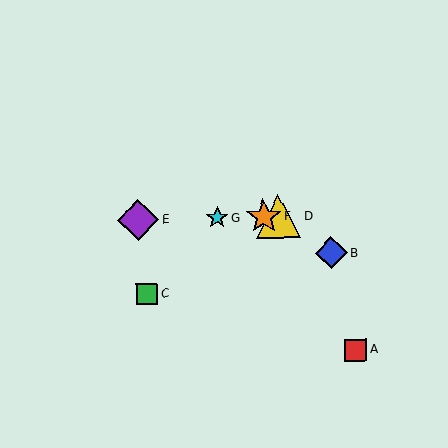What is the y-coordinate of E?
Object E is at y≈220.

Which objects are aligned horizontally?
Objects D, E, F, G are aligned horizontally.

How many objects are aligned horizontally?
4 objects (D, E, F, G) are aligned horizontally.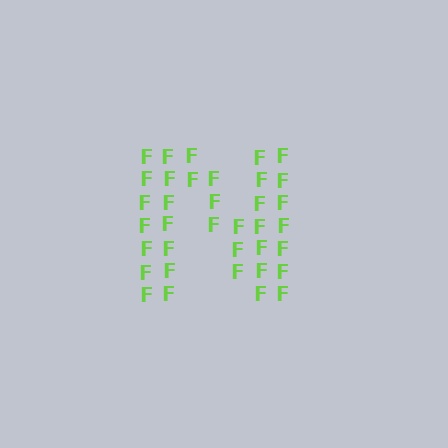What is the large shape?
The large shape is the letter N.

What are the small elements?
The small elements are letter F's.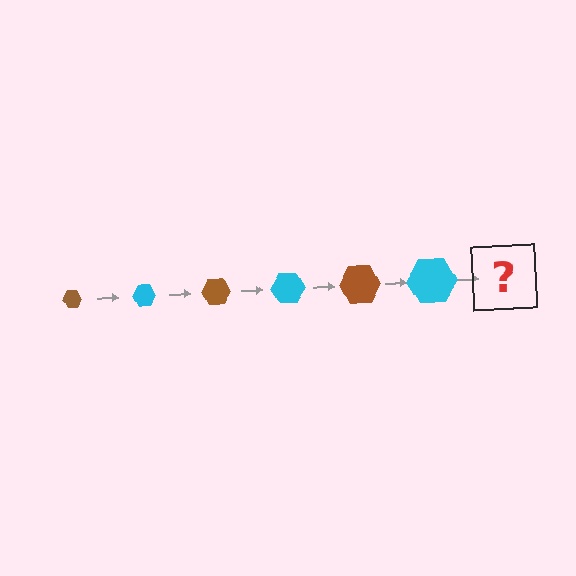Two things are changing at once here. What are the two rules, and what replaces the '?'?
The two rules are that the hexagon grows larger each step and the color cycles through brown and cyan. The '?' should be a brown hexagon, larger than the previous one.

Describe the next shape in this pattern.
It should be a brown hexagon, larger than the previous one.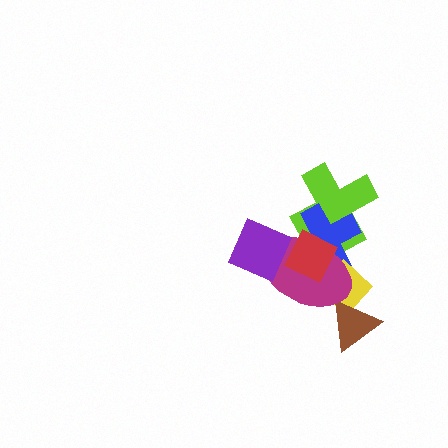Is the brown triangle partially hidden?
No, no other shape covers it.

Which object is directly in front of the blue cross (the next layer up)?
The yellow diamond is directly in front of the blue cross.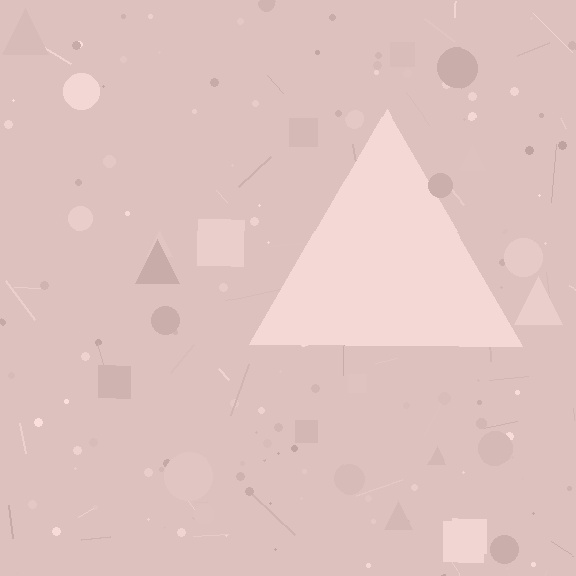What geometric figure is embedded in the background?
A triangle is embedded in the background.